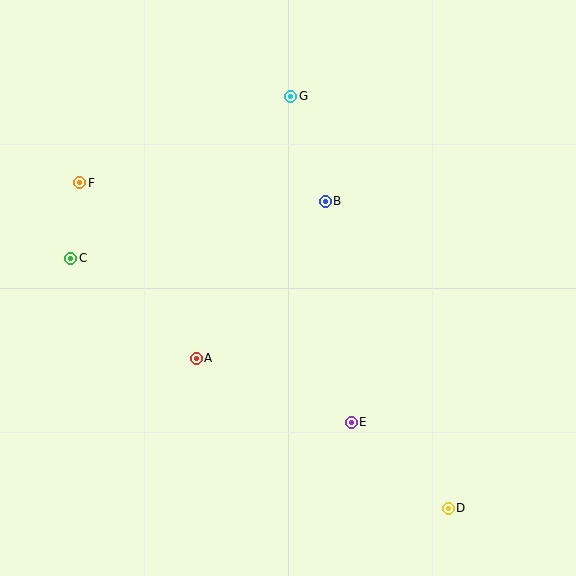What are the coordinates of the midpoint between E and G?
The midpoint between E and G is at (321, 259).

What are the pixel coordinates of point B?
Point B is at (325, 201).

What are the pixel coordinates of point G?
Point G is at (291, 96).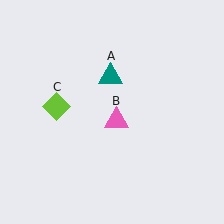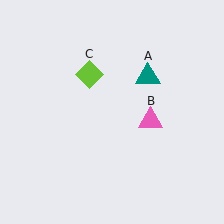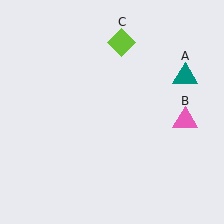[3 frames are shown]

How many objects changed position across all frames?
3 objects changed position: teal triangle (object A), pink triangle (object B), lime diamond (object C).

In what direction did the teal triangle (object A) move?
The teal triangle (object A) moved right.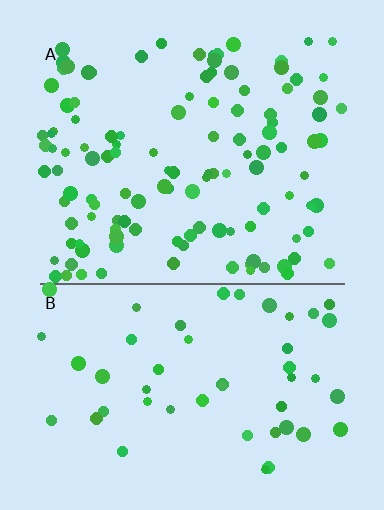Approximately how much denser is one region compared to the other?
Approximately 2.3× — region A over region B.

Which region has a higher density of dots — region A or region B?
A (the top).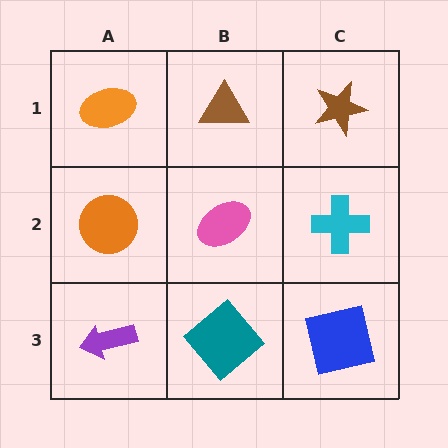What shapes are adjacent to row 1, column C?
A cyan cross (row 2, column C), a brown triangle (row 1, column B).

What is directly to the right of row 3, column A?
A teal diamond.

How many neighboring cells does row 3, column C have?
2.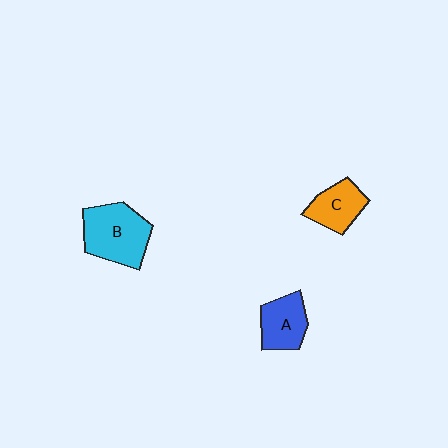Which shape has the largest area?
Shape B (cyan).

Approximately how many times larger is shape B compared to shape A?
Approximately 1.5 times.